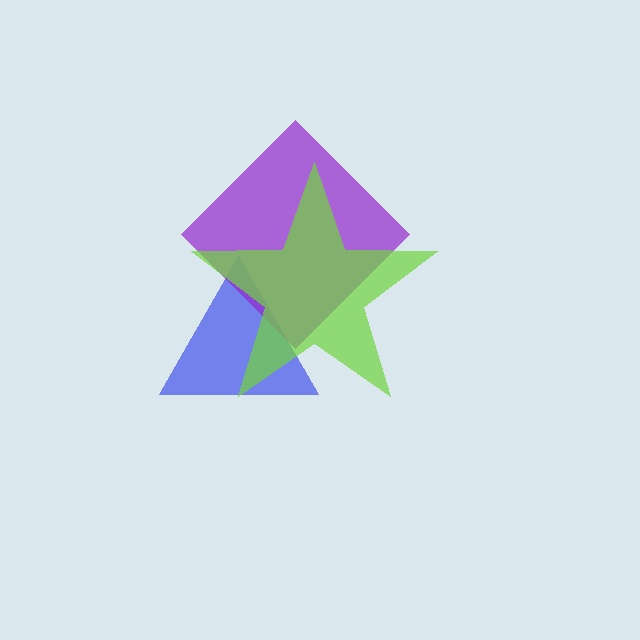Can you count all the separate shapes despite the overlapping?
Yes, there are 3 separate shapes.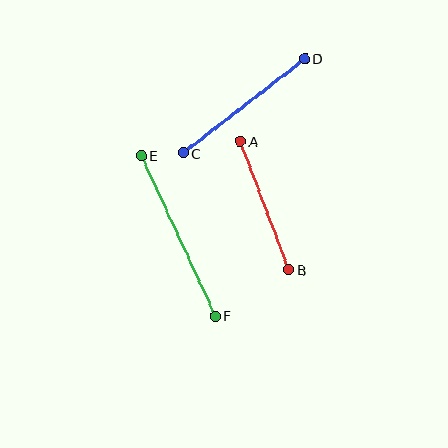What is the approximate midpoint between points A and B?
The midpoint is at approximately (265, 206) pixels.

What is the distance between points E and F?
The distance is approximately 177 pixels.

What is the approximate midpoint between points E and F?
The midpoint is at approximately (178, 236) pixels.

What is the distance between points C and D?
The distance is approximately 154 pixels.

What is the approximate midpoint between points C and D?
The midpoint is at approximately (244, 106) pixels.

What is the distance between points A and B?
The distance is approximately 137 pixels.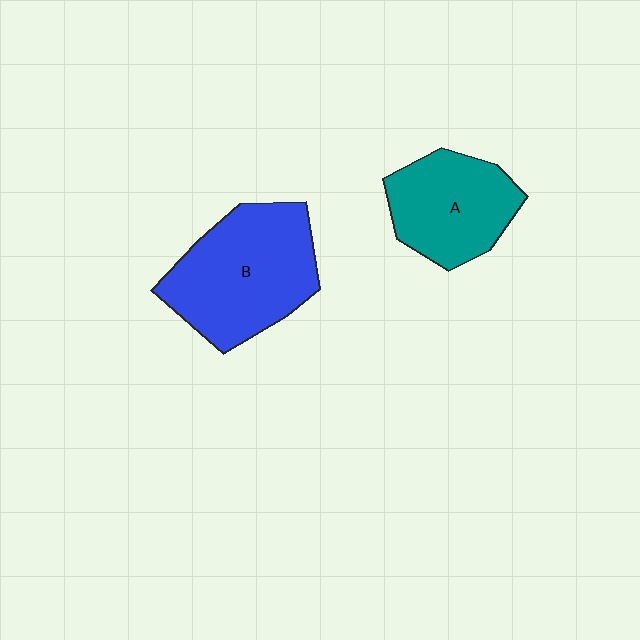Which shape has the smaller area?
Shape A (teal).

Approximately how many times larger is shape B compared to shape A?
Approximately 1.4 times.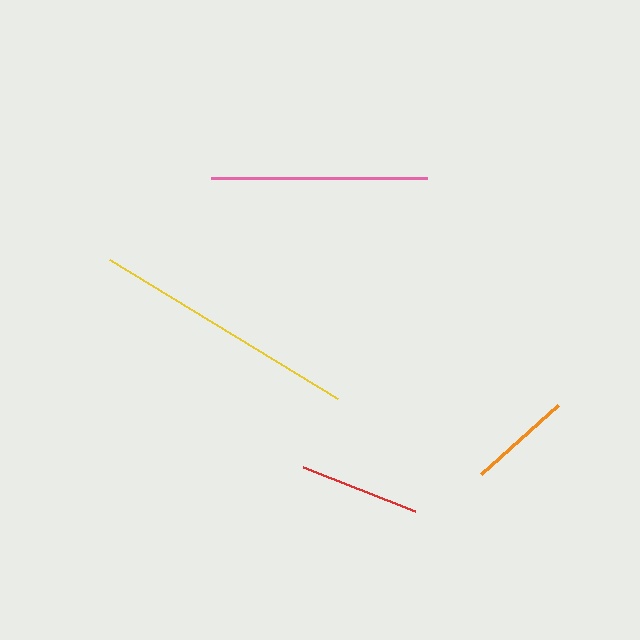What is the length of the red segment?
The red segment is approximately 120 pixels long.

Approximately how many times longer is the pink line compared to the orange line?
The pink line is approximately 2.1 times the length of the orange line.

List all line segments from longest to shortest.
From longest to shortest: yellow, pink, red, orange.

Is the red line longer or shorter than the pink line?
The pink line is longer than the red line.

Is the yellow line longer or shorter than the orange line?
The yellow line is longer than the orange line.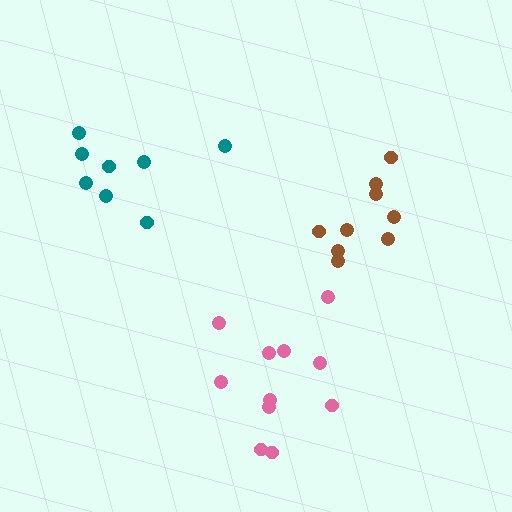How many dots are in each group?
Group 1: 11 dots, Group 2: 9 dots, Group 3: 8 dots (28 total).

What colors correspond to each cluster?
The clusters are colored: pink, brown, teal.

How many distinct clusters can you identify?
There are 3 distinct clusters.